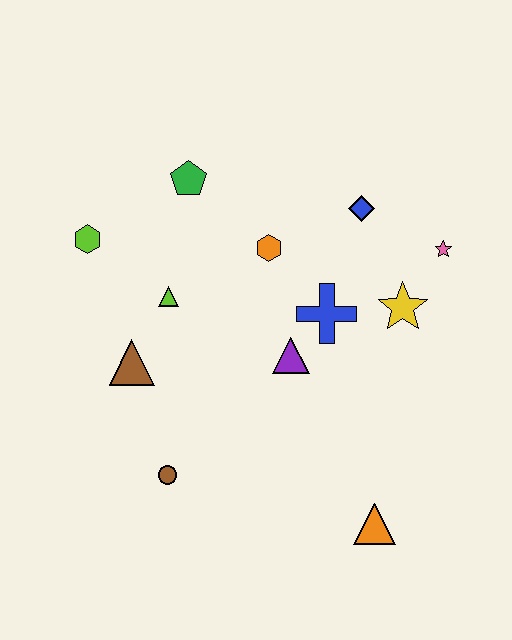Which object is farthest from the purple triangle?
The lime hexagon is farthest from the purple triangle.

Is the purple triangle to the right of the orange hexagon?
Yes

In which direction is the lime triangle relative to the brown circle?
The lime triangle is above the brown circle.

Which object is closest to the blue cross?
The purple triangle is closest to the blue cross.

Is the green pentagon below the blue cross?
No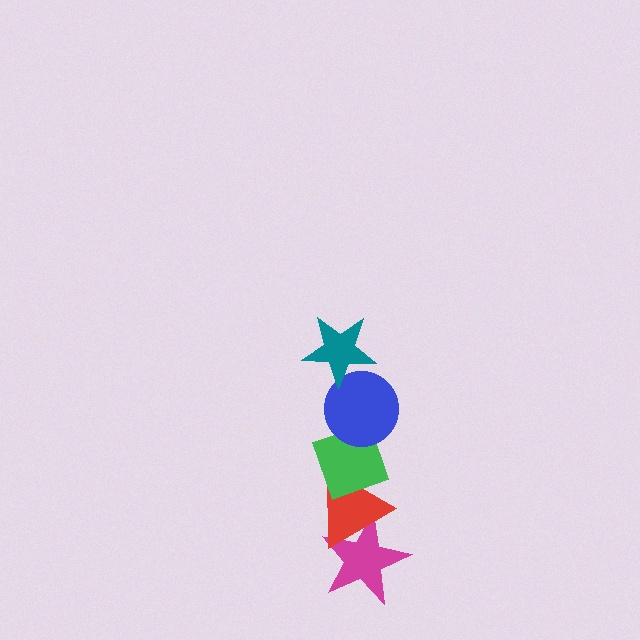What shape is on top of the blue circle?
The teal star is on top of the blue circle.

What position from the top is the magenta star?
The magenta star is 5th from the top.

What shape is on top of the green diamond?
The blue circle is on top of the green diamond.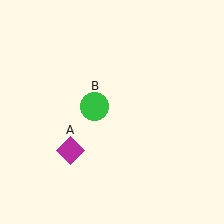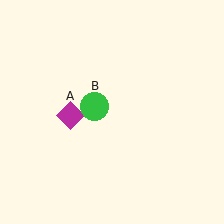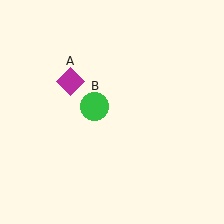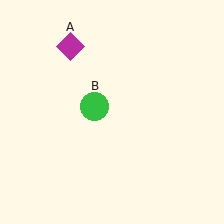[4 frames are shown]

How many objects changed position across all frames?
1 object changed position: magenta diamond (object A).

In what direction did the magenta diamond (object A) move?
The magenta diamond (object A) moved up.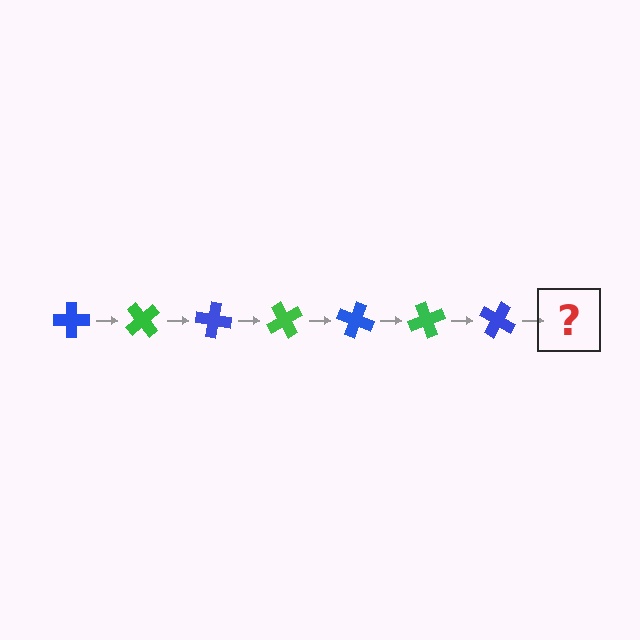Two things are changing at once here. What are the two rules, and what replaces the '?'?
The two rules are that it rotates 50 degrees each step and the color cycles through blue and green. The '?' should be a green cross, rotated 350 degrees from the start.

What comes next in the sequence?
The next element should be a green cross, rotated 350 degrees from the start.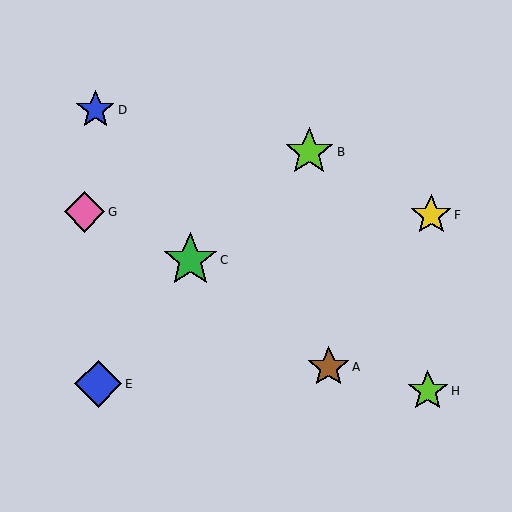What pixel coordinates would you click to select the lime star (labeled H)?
Click at (428, 391) to select the lime star H.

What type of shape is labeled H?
Shape H is a lime star.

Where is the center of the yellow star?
The center of the yellow star is at (431, 215).